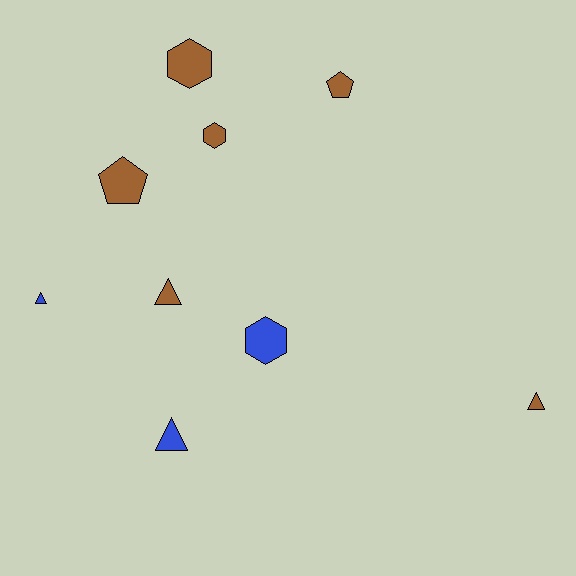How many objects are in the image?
There are 9 objects.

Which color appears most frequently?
Brown, with 6 objects.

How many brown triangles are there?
There are 2 brown triangles.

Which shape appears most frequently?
Triangle, with 4 objects.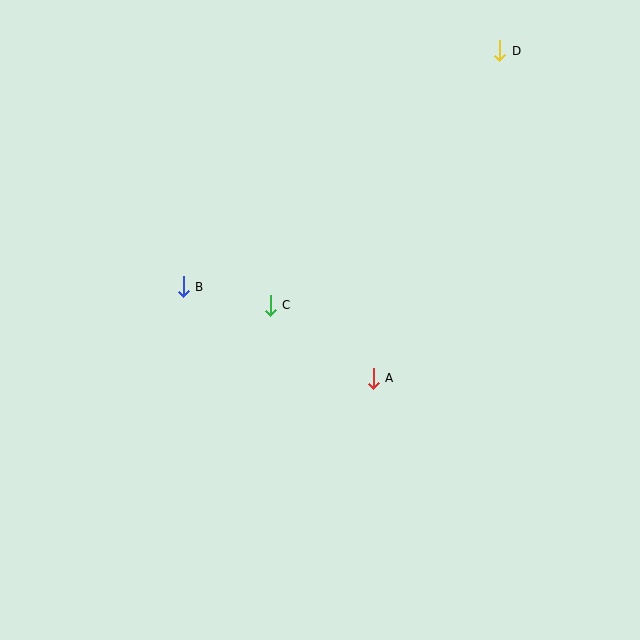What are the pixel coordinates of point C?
Point C is at (270, 305).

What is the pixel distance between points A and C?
The distance between A and C is 126 pixels.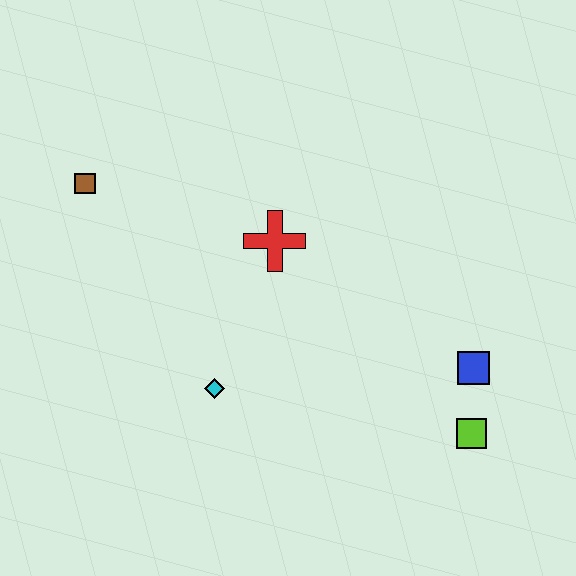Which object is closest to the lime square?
The blue square is closest to the lime square.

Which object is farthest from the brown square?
The lime square is farthest from the brown square.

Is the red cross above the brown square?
No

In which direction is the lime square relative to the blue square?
The lime square is below the blue square.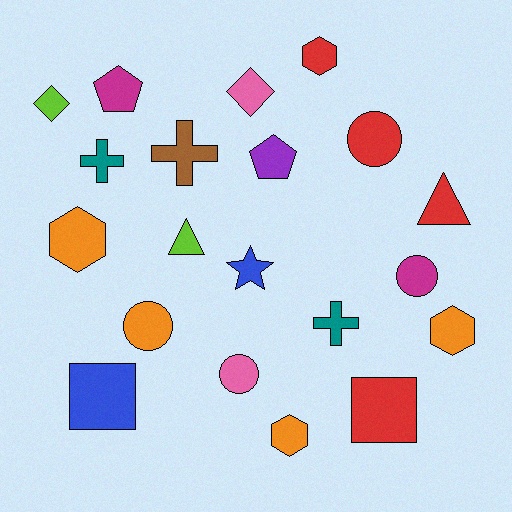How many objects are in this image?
There are 20 objects.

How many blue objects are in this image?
There are 2 blue objects.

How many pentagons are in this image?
There are 2 pentagons.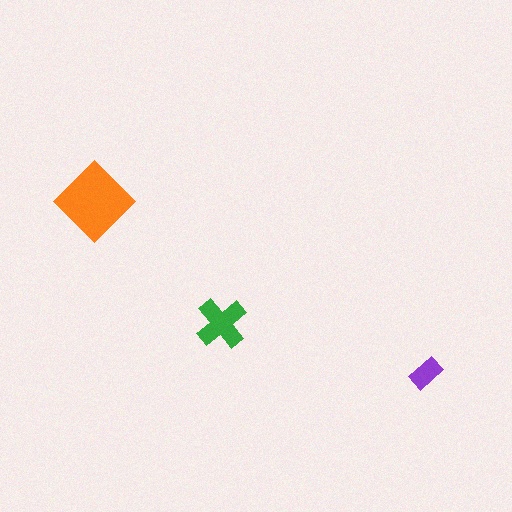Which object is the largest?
The orange diamond.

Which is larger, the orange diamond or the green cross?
The orange diamond.